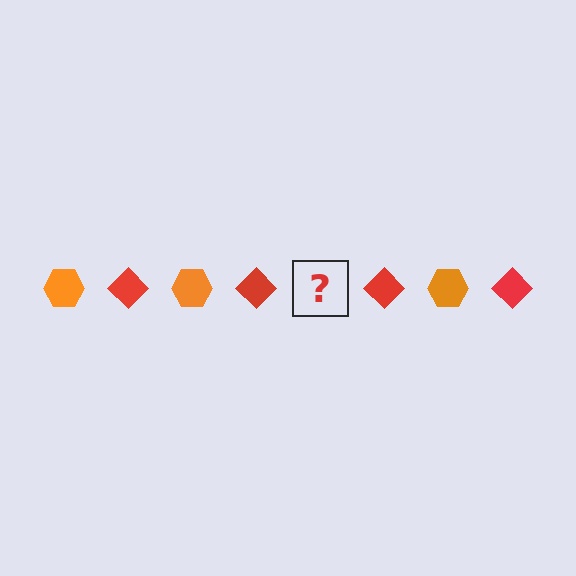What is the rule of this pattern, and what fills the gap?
The rule is that the pattern alternates between orange hexagon and red diamond. The gap should be filled with an orange hexagon.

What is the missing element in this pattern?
The missing element is an orange hexagon.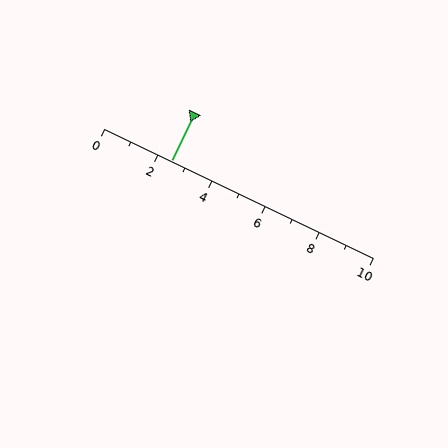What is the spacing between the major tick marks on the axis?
The major ticks are spaced 2 apart.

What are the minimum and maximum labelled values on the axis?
The axis runs from 0 to 10.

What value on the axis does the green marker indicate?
The marker indicates approximately 2.5.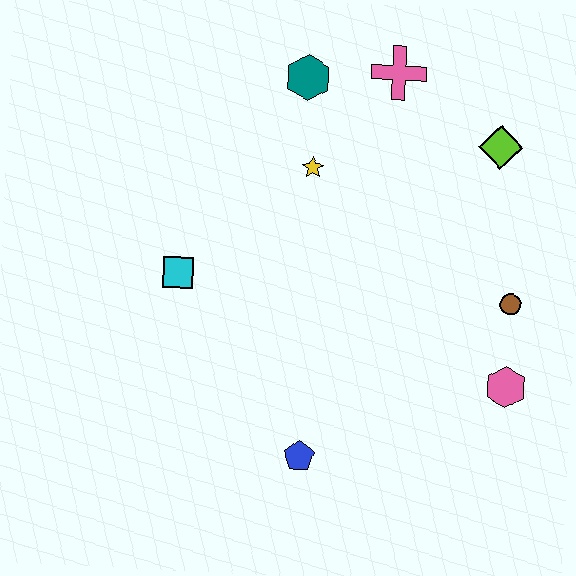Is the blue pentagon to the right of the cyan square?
Yes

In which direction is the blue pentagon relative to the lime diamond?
The blue pentagon is below the lime diamond.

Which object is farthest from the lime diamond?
The blue pentagon is farthest from the lime diamond.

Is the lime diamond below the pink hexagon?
No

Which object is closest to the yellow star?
The teal hexagon is closest to the yellow star.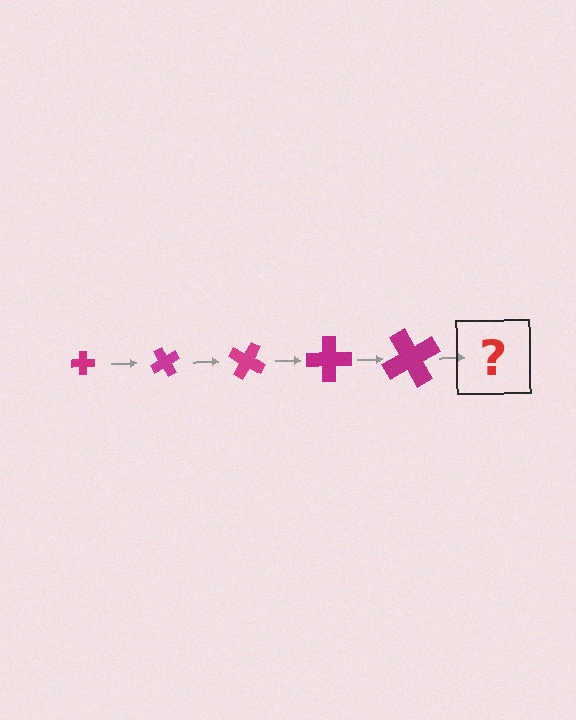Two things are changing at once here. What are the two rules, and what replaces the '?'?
The two rules are that the cross grows larger each step and it rotates 60 degrees each step. The '?' should be a cross, larger than the previous one and rotated 300 degrees from the start.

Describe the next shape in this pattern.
It should be a cross, larger than the previous one and rotated 300 degrees from the start.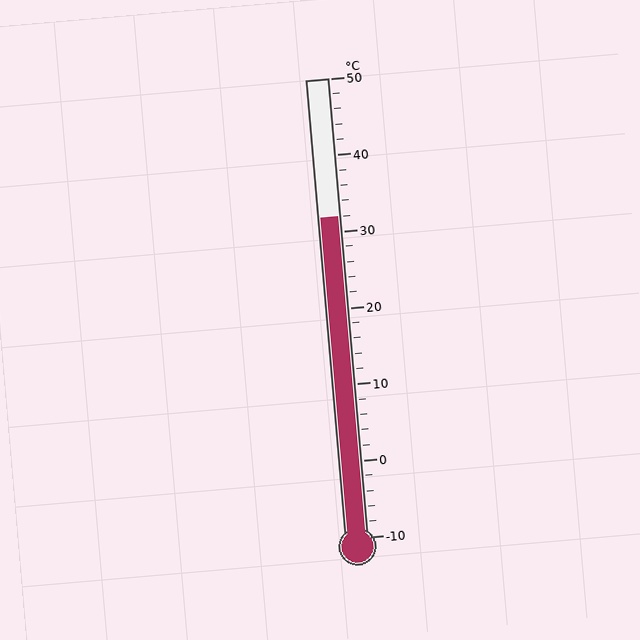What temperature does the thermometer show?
The thermometer shows approximately 32°C.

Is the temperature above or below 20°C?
The temperature is above 20°C.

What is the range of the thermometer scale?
The thermometer scale ranges from -10°C to 50°C.